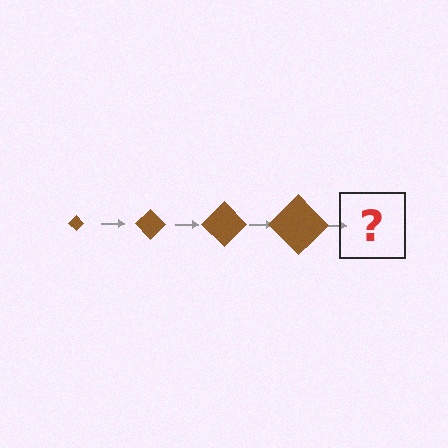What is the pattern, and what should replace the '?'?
The pattern is that the diamond gets progressively larger each step. The '?' should be a brown diamond, larger than the previous one.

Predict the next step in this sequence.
The next step is a brown diamond, larger than the previous one.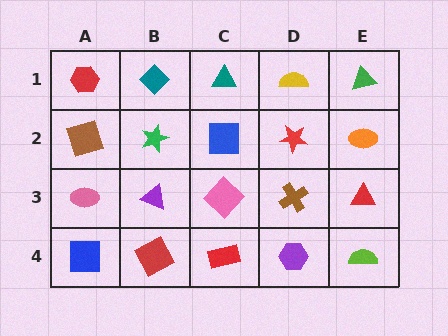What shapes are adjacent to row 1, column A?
A brown square (row 2, column A), a teal diamond (row 1, column B).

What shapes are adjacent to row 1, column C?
A blue square (row 2, column C), a teal diamond (row 1, column B), a yellow semicircle (row 1, column D).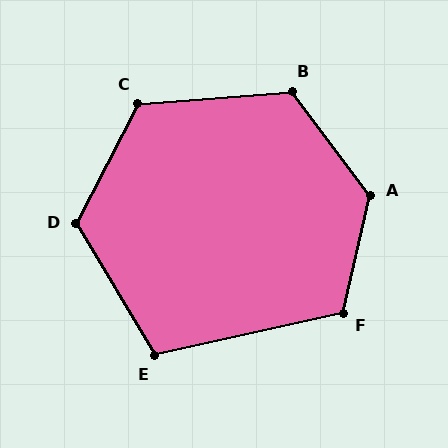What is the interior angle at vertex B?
Approximately 123 degrees (obtuse).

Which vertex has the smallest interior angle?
E, at approximately 108 degrees.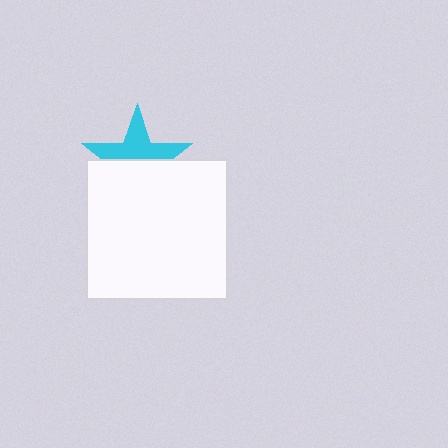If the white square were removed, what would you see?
You would see the complete cyan star.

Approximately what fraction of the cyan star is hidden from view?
Roughly 50% of the cyan star is hidden behind the white square.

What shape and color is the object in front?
The object in front is a white square.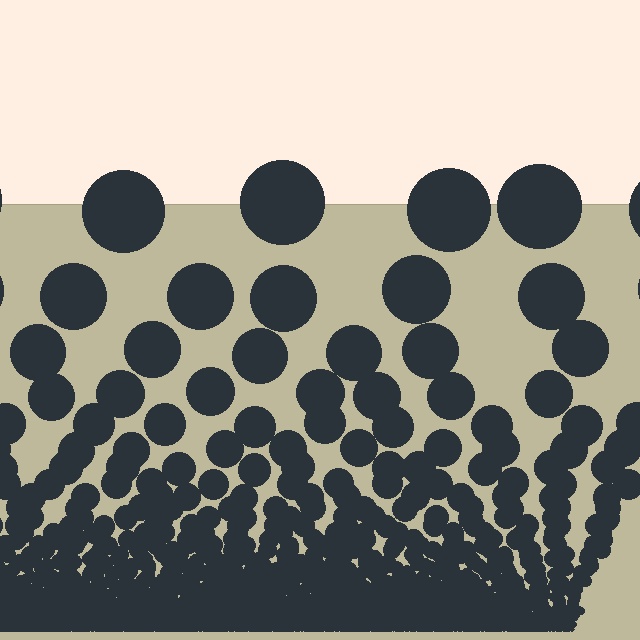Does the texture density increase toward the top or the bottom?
Density increases toward the bottom.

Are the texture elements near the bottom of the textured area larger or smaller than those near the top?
Smaller. The gradient is inverted — elements near the bottom are smaller and denser.